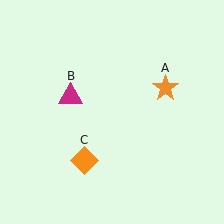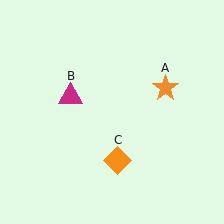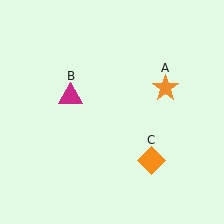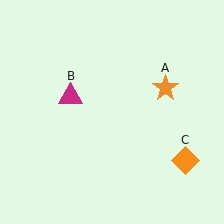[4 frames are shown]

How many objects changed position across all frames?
1 object changed position: orange diamond (object C).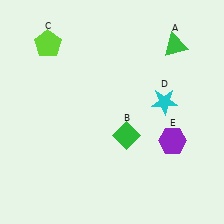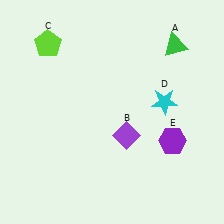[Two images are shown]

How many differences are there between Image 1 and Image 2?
There is 1 difference between the two images.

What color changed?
The diamond (B) changed from green in Image 1 to purple in Image 2.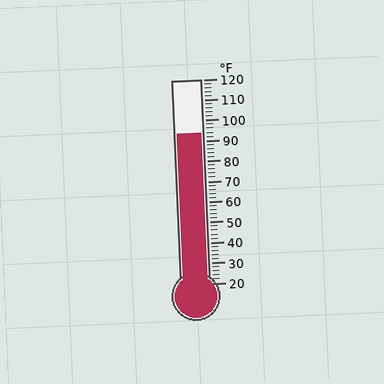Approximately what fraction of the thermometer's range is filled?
The thermometer is filled to approximately 75% of its range.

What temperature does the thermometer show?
The thermometer shows approximately 94°F.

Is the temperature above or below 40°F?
The temperature is above 40°F.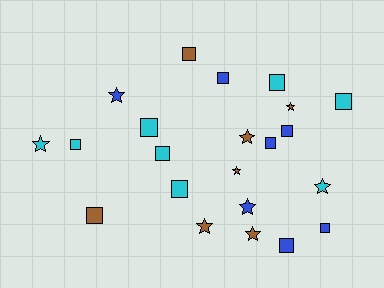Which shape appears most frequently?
Square, with 13 objects.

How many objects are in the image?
There are 22 objects.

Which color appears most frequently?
Cyan, with 8 objects.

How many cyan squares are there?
There are 6 cyan squares.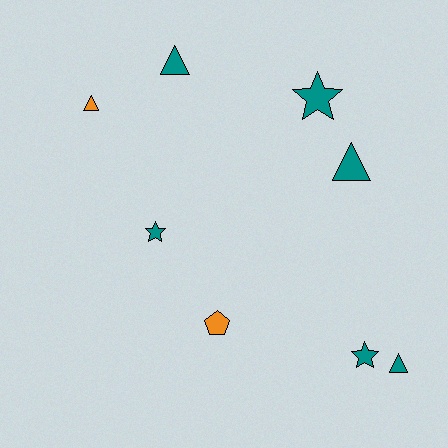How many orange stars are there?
There are no orange stars.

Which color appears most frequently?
Teal, with 6 objects.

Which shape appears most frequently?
Triangle, with 4 objects.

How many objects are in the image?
There are 8 objects.